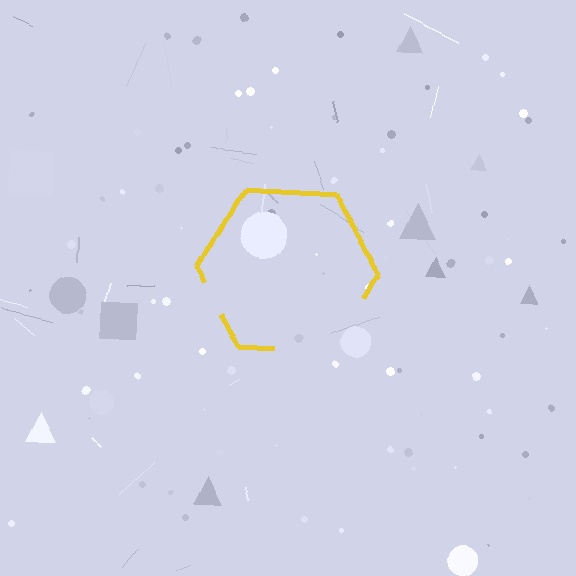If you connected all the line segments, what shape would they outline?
They would outline a hexagon.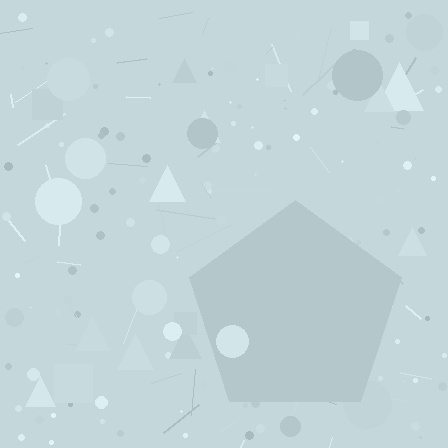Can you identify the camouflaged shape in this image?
The camouflaged shape is a pentagon.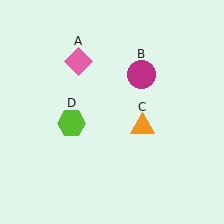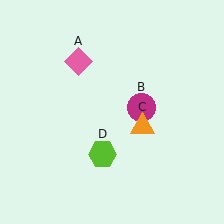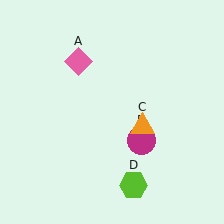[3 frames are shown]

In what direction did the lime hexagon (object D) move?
The lime hexagon (object D) moved down and to the right.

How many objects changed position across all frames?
2 objects changed position: magenta circle (object B), lime hexagon (object D).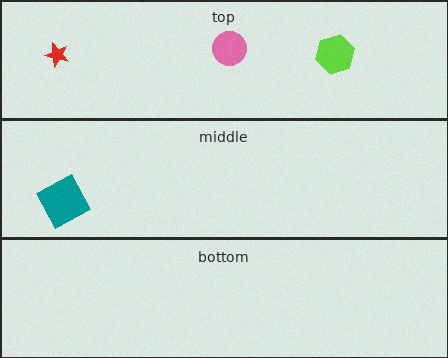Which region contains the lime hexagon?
The top region.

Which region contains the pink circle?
The top region.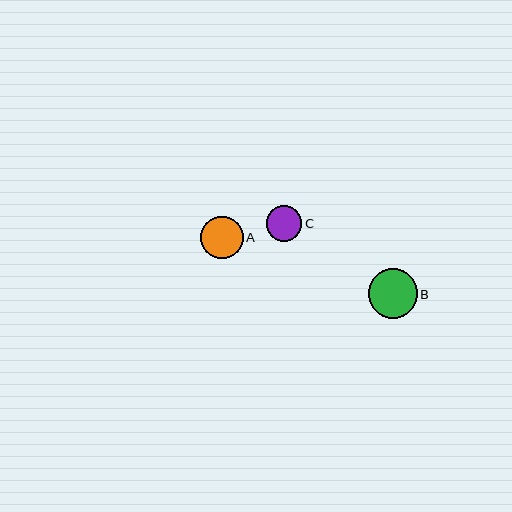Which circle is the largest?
Circle B is the largest with a size of approximately 49 pixels.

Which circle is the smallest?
Circle C is the smallest with a size of approximately 36 pixels.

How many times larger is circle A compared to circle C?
Circle A is approximately 1.2 times the size of circle C.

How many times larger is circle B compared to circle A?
Circle B is approximately 1.2 times the size of circle A.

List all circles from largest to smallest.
From largest to smallest: B, A, C.